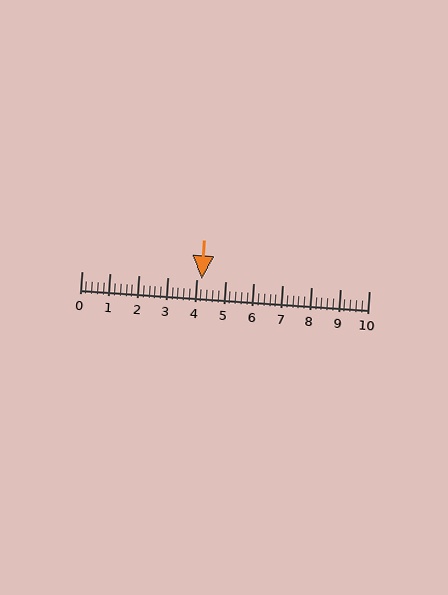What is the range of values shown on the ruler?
The ruler shows values from 0 to 10.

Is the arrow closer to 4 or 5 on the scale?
The arrow is closer to 4.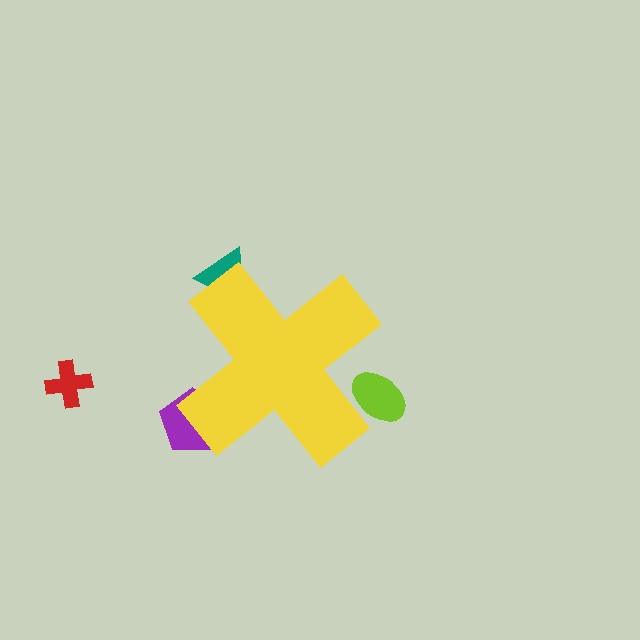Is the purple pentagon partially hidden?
Yes, the purple pentagon is partially hidden behind the yellow cross.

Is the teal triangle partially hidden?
Yes, the teal triangle is partially hidden behind the yellow cross.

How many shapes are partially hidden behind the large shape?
3 shapes are partially hidden.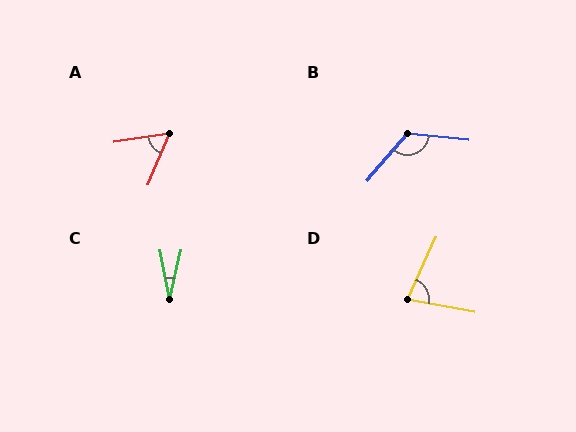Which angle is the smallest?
C, at approximately 25 degrees.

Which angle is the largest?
B, at approximately 124 degrees.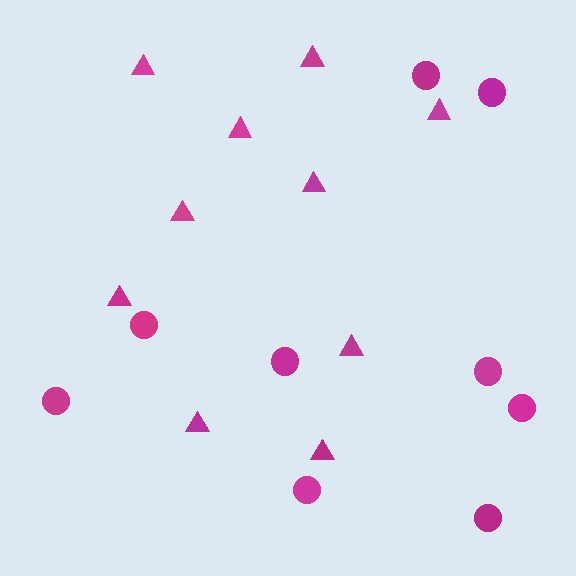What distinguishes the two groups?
There are 2 groups: one group of triangles (10) and one group of circles (9).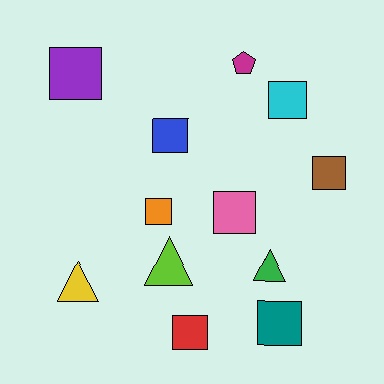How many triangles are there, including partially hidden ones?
There are 3 triangles.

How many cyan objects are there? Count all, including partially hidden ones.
There is 1 cyan object.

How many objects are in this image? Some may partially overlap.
There are 12 objects.